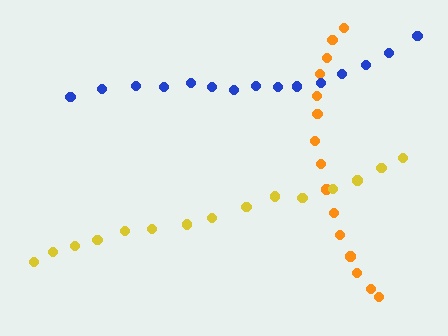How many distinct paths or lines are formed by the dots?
There are 3 distinct paths.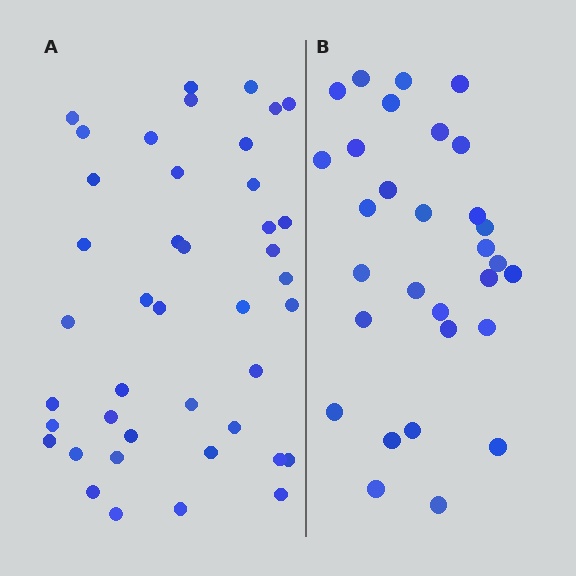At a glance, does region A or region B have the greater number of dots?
Region A (the left region) has more dots.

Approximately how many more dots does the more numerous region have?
Region A has roughly 12 or so more dots than region B.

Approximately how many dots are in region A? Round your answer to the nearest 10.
About 40 dots. (The exact count is 42, which rounds to 40.)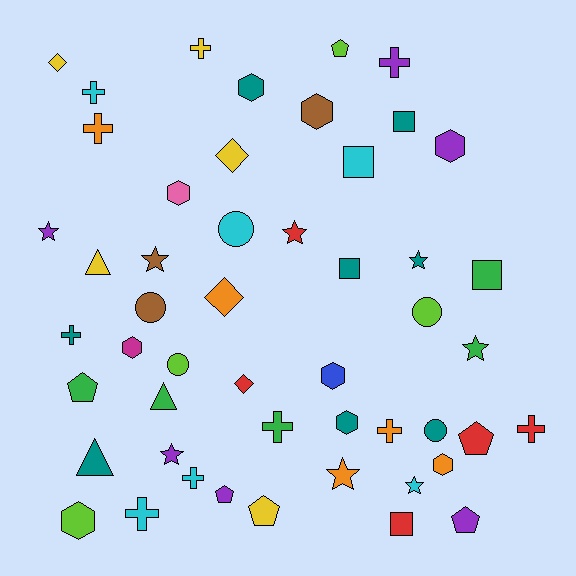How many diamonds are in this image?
There are 4 diamonds.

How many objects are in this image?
There are 50 objects.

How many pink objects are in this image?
There is 1 pink object.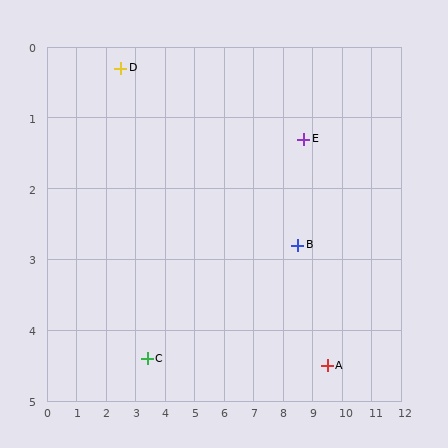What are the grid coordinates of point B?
Point B is at approximately (8.5, 2.8).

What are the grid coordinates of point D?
Point D is at approximately (2.5, 0.3).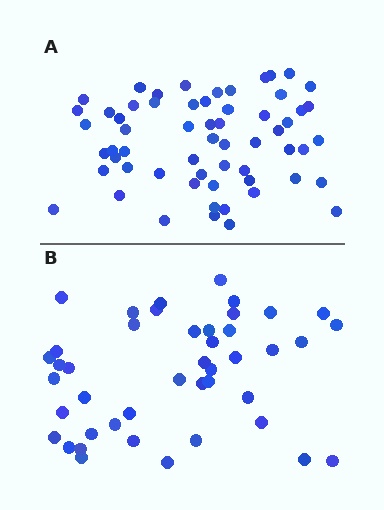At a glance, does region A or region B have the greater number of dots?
Region A (the top region) has more dots.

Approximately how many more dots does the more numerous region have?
Region A has approximately 15 more dots than region B.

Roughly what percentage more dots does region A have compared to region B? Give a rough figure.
About 35% more.